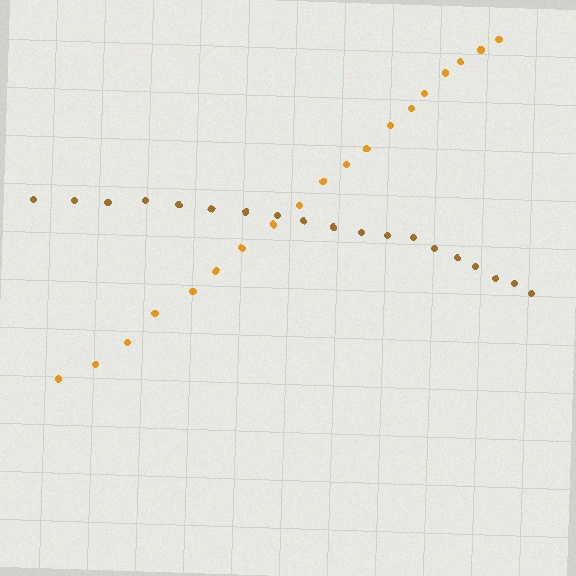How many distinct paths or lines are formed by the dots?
There are 2 distinct paths.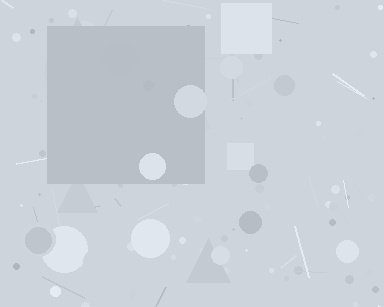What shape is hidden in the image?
A square is hidden in the image.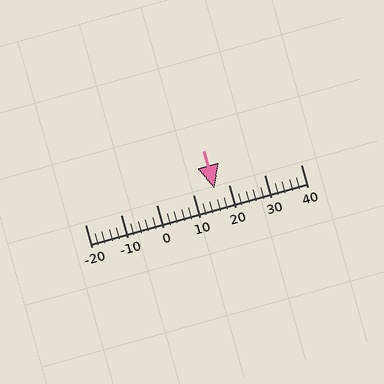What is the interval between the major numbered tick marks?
The major tick marks are spaced 10 units apart.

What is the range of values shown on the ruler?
The ruler shows values from -20 to 40.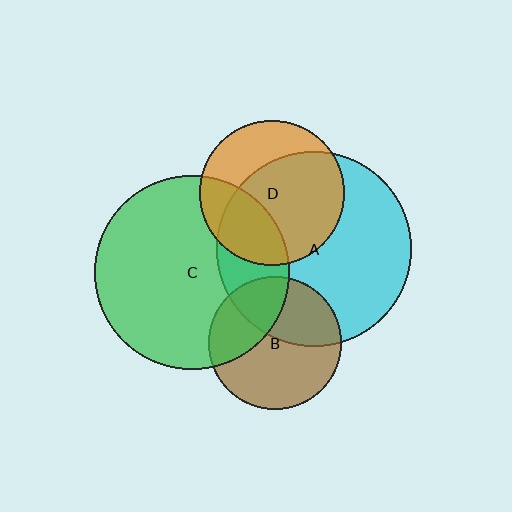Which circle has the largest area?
Circle A (cyan).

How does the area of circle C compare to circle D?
Approximately 1.8 times.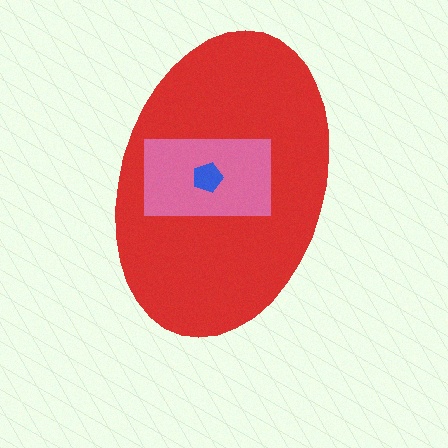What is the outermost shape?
The red ellipse.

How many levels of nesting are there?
3.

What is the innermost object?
The blue pentagon.